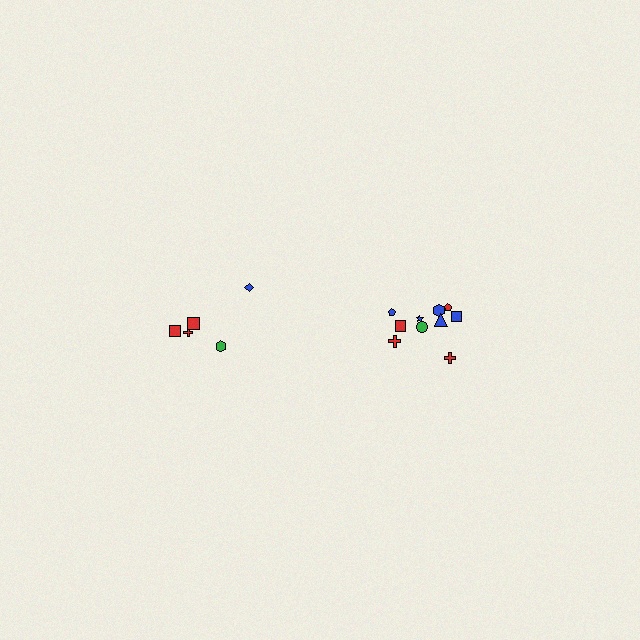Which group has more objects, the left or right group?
The right group.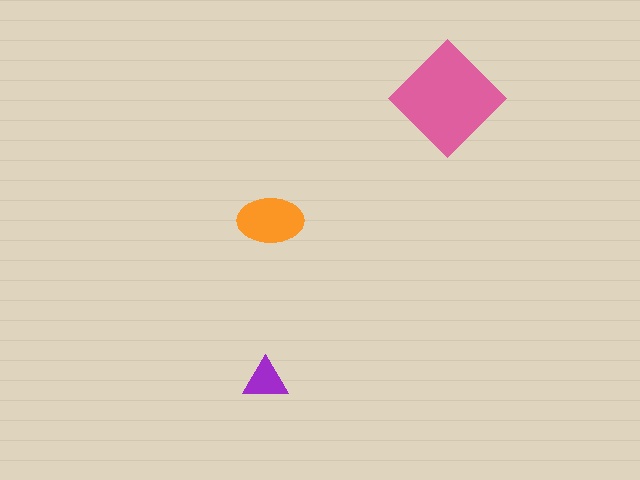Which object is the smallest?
The purple triangle.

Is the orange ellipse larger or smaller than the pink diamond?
Smaller.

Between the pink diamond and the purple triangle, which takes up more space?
The pink diamond.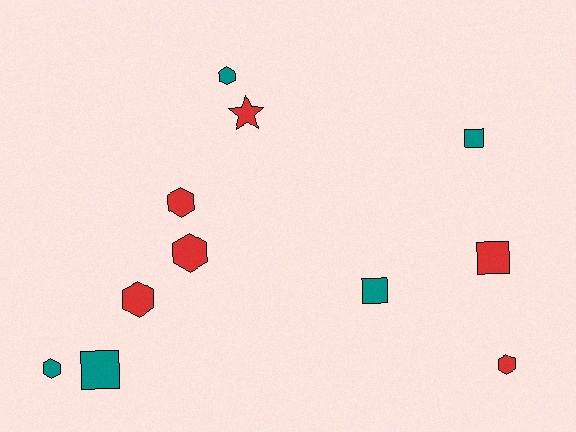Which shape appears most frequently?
Hexagon, with 6 objects.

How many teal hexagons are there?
There are 2 teal hexagons.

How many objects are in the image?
There are 11 objects.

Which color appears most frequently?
Red, with 6 objects.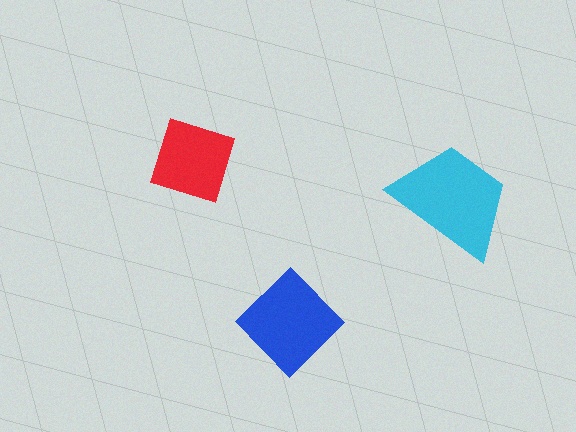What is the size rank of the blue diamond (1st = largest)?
2nd.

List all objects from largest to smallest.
The cyan trapezoid, the blue diamond, the red diamond.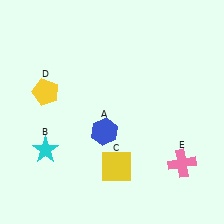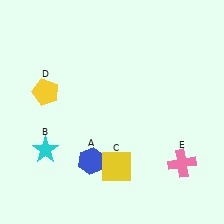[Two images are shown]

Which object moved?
The blue hexagon (A) moved down.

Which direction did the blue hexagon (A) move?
The blue hexagon (A) moved down.